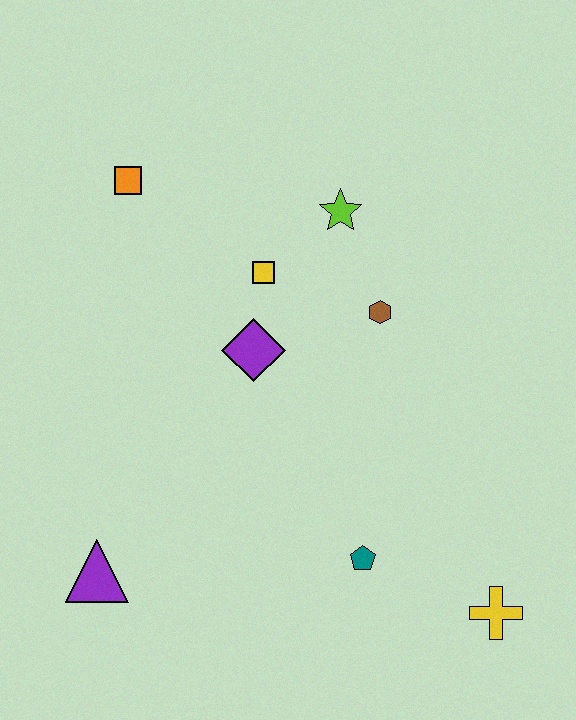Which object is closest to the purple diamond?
The yellow square is closest to the purple diamond.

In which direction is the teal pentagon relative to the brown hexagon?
The teal pentagon is below the brown hexagon.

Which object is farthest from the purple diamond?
The yellow cross is farthest from the purple diamond.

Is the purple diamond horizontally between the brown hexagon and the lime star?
No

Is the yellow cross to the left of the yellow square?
No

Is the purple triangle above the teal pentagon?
No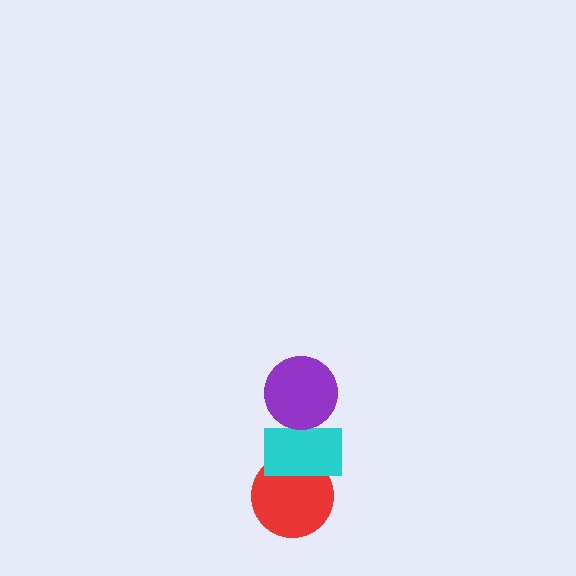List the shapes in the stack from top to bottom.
From top to bottom: the purple circle, the cyan rectangle, the red circle.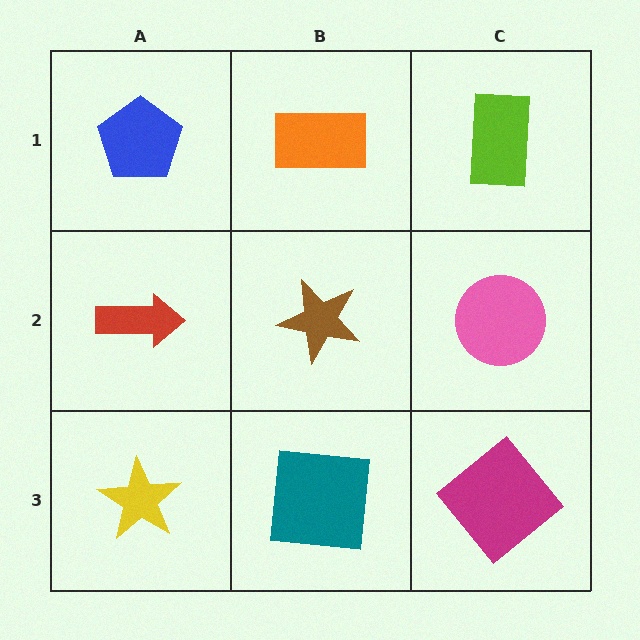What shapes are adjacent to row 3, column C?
A pink circle (row 2, column C), a teal square (row 3, column B).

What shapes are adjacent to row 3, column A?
A red arrow (row 2, column A), a teal square (row 3, column B).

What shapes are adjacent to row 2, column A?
A blue pentagon (row 1, column A), a yellow star (row 3, column A), a brown star (row 2, column B).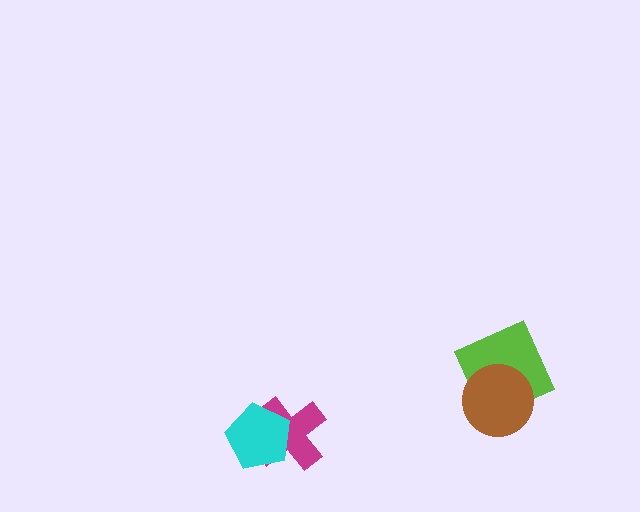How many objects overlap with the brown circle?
1 object overlaps with the brown circle.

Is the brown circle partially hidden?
No, no other shape covers it.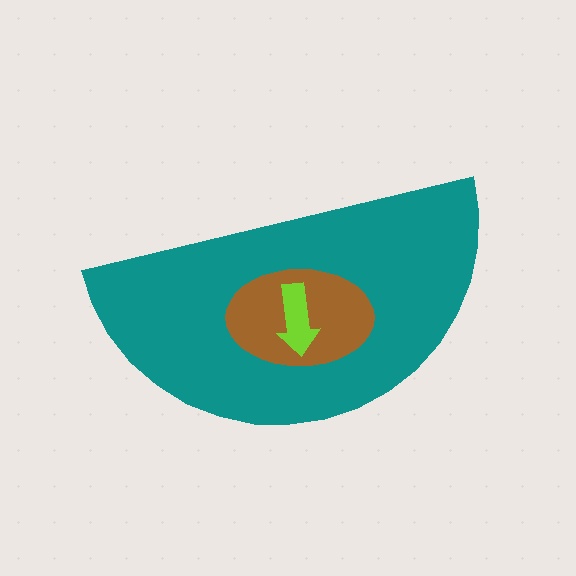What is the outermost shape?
The teal semicircle.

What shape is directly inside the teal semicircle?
The brown ellipse.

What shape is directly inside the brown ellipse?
The lime arrow.